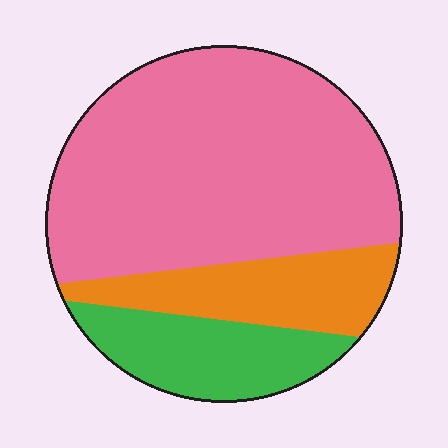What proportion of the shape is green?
Green takes up about one sixth (1/6) of the shape.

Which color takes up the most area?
Pink, at roughly 65%.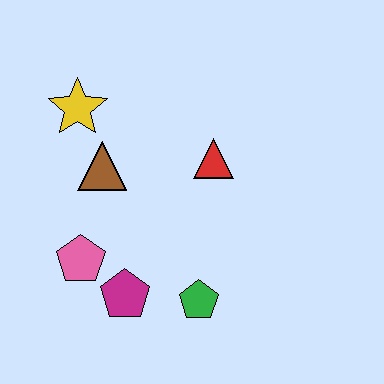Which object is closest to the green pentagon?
The magenta pentagon is closest to the green pentagon.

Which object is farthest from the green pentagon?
The yellow star is farthest from the green pentagon.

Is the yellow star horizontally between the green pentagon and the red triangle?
No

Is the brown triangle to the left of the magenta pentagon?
Yes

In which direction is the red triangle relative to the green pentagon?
The red triangle is above the green pentagon.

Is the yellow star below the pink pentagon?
No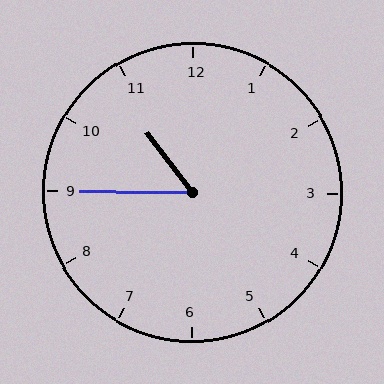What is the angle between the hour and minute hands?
Approximately 52 degrees.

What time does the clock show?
10:45.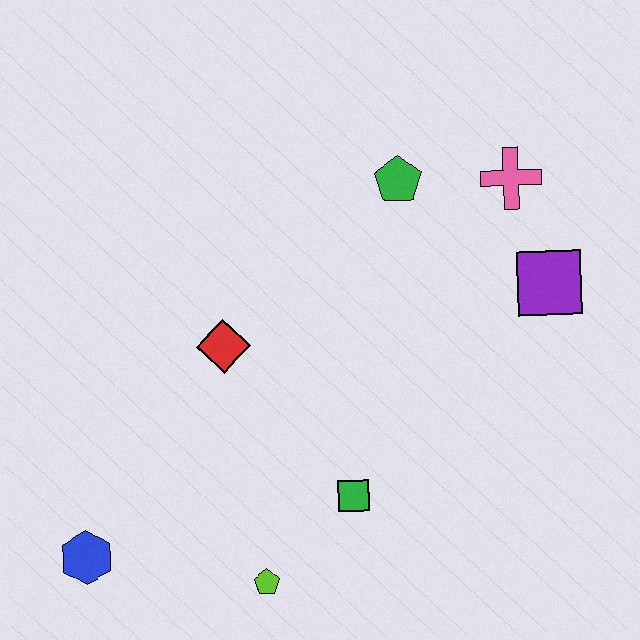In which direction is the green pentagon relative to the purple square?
The green pentagon is to the left of the purple square.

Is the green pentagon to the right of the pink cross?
No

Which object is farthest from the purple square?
The blue hexagon is farthest from the purple square.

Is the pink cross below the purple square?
No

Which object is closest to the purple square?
The pink cross is closest to the purple square.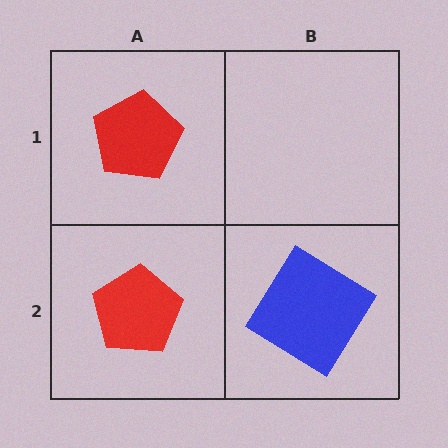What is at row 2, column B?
A blue diamond.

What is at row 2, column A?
A red pentagon.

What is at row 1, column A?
A red pentagon.